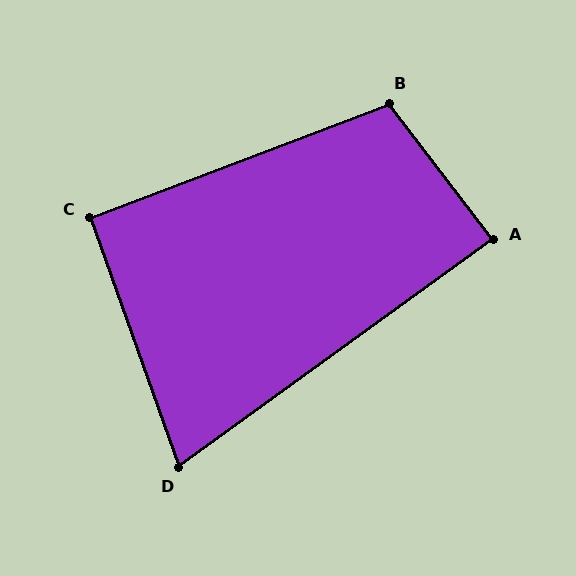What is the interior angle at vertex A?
Approximately 89 degrees (approximately right).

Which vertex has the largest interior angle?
B, at approximately 106 degrees.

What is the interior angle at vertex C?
Approximately 91 degrees (approximately right).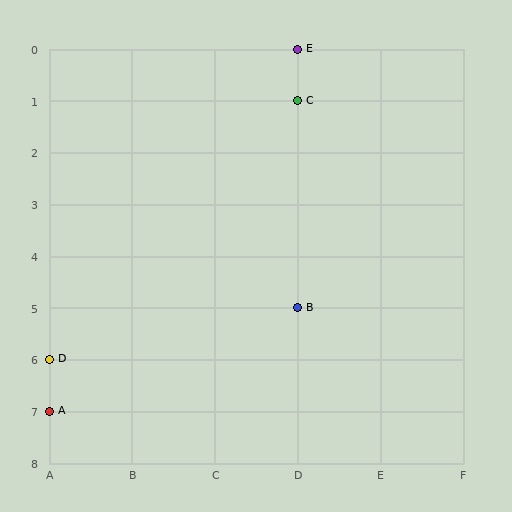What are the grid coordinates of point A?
Point A is at grid coordinates (A, 7).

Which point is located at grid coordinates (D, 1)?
Point C is at (D, 1).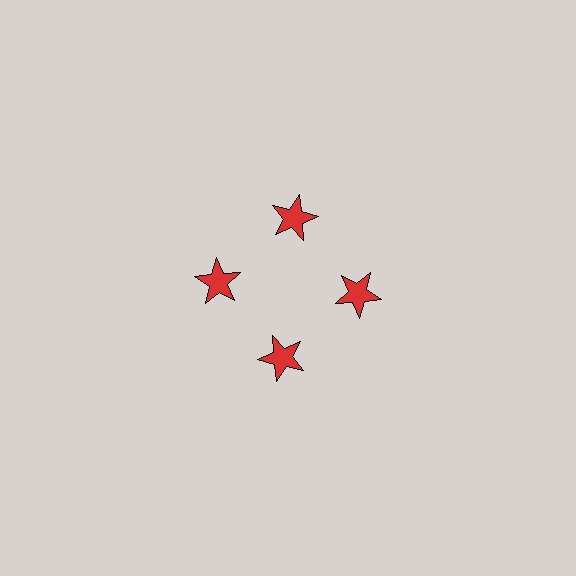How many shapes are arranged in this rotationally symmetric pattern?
There are 4 shapes, arranged in 4 groups of 1.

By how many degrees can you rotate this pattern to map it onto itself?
The pattern maps onto itself every 90 degrees of rotation.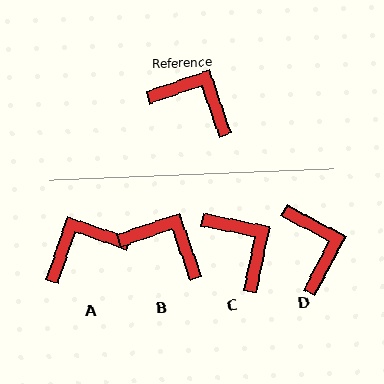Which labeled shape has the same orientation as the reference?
B.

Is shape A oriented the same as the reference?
No, it is off by about 52 degrees.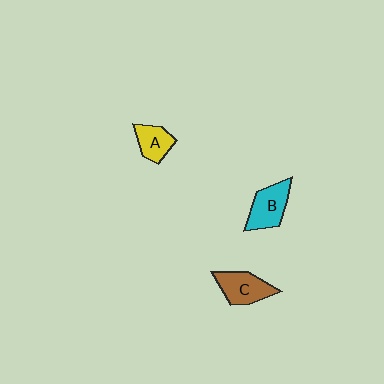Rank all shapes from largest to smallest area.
From largest to smallest: B (cyan), C (brown), A (yellow).